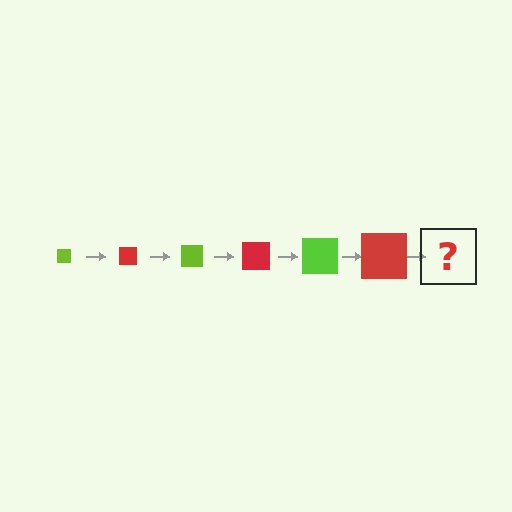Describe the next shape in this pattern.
It should be a lime square, larger than the previous one.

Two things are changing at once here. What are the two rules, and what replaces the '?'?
The two rules are that the square grows larger each step and the color cycles through lime and red. The '?' should be a lime square, larger than the previous one.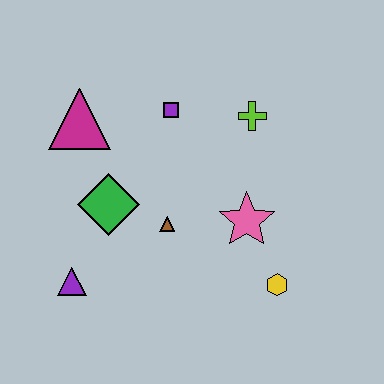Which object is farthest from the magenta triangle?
The yellow hexagon is farthest from the magenta triangle.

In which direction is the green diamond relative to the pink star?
The green diamond is to the left of the pink star.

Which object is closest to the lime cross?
The purple square is closest to the lime cross.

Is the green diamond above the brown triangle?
Yes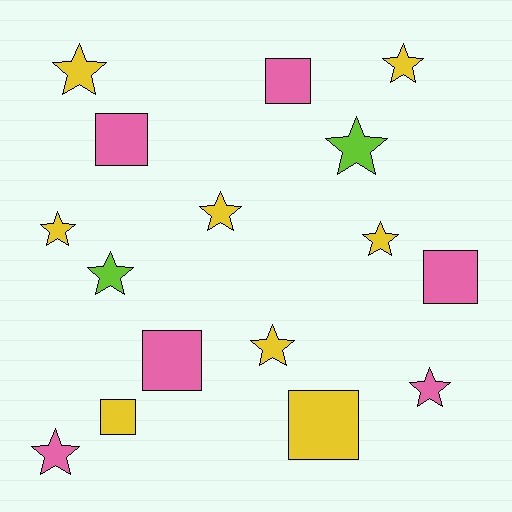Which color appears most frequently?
Yellow, with 8 objects.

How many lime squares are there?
There are no lime squares.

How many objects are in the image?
There are 16 objects.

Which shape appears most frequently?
Star, with 10 objects.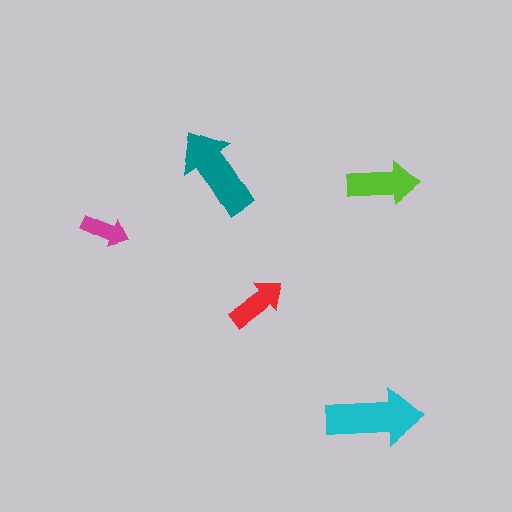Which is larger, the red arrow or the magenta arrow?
The red one.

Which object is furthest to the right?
The lime arrow is rightmost.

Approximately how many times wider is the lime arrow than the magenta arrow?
About 1.5 times wider.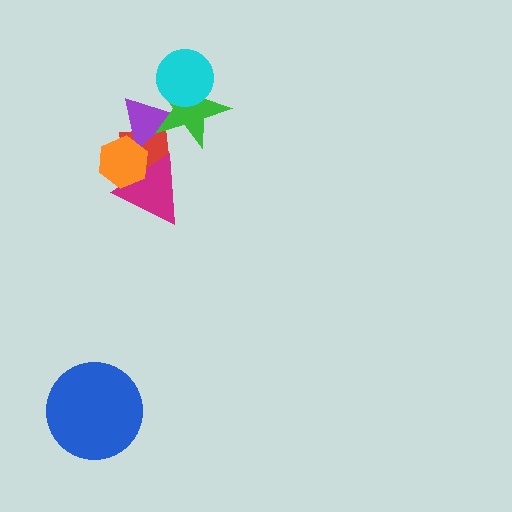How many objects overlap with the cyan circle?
1 object overlaps with the cyan circle.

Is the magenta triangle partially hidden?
Yes, it is partially covered by another shape.